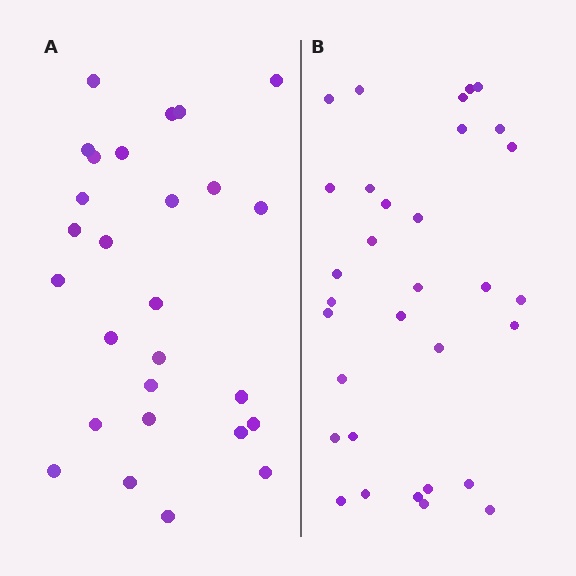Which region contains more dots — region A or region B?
Region B (the right region) has more dots.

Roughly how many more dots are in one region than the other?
Region B has about 5 more dots than region A.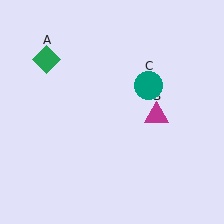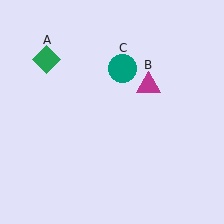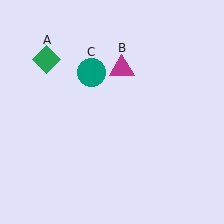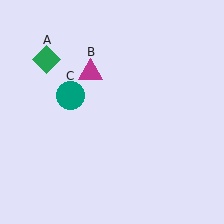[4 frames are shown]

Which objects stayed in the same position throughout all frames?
Green diamond (object A) remained stationary.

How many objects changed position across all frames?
2 objects changed position: magenta triangle (object B), teal circle (object C).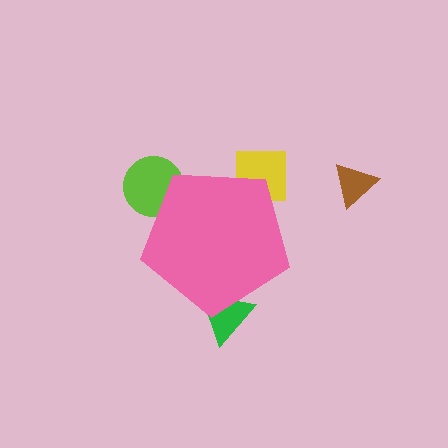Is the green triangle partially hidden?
Yes, the green triangle is partially hidden behind the pink pentagon.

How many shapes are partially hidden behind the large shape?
3 shapes are partially hidden.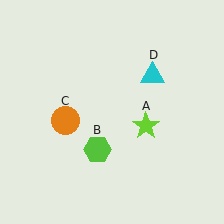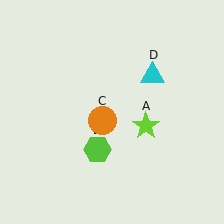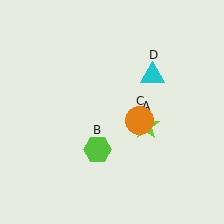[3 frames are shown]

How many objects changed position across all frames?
1 object changed position: orange circle (object C).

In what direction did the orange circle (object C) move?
The orange circle (object C) moved right.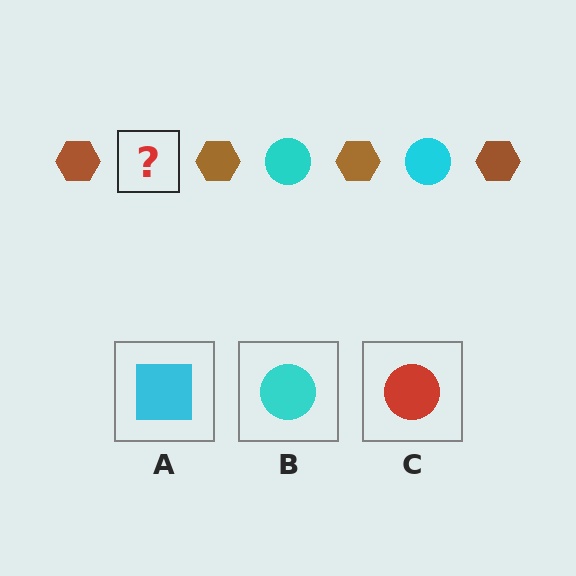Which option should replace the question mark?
Option B.